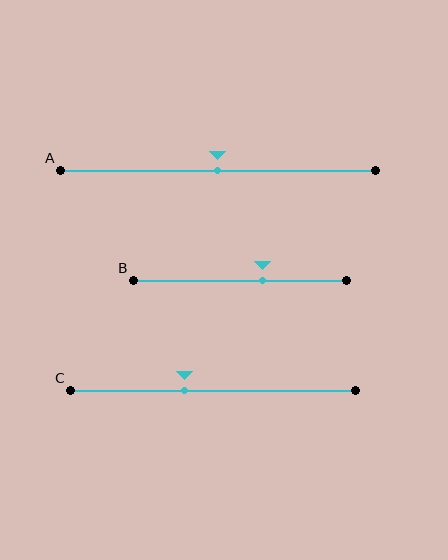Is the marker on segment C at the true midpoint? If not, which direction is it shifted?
No, the marker on segment C is shifted to the left by about 10% of the segment length.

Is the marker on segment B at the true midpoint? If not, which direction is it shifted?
No, the marker on segment B is shifted to the right by about 11% of the segment length.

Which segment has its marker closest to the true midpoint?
Segment A has its marker closest to the true midpoint.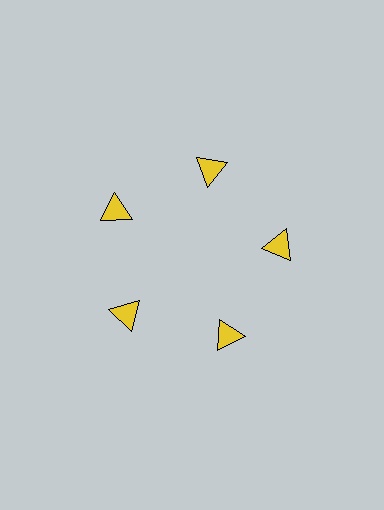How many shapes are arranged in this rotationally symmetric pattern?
There are 5 shapes, arranged in 5 groups of 1.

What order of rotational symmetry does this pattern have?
This pattern has 5-fold rotational symmetry.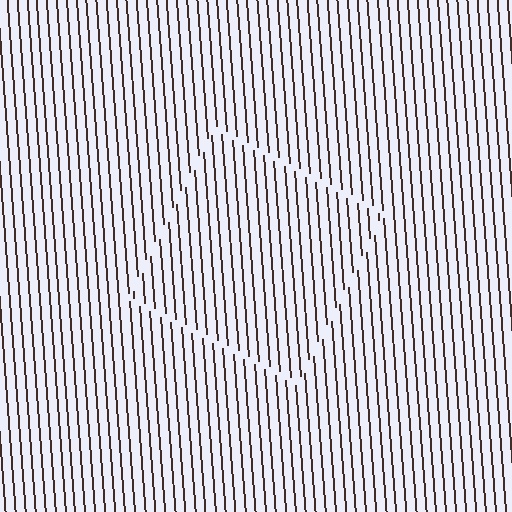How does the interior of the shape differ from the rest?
The interior of the shape contains the same grating, shifted by half a period — the contour is defined by the phase discontinuity where line-ends from the inner and outer gratings abut.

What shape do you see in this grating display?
An illusory square. The interior of the shape contains the same grating, shifted by half a period — the contour is defined by the phase discontinuity where line-ends from the inner and outer gratings abut.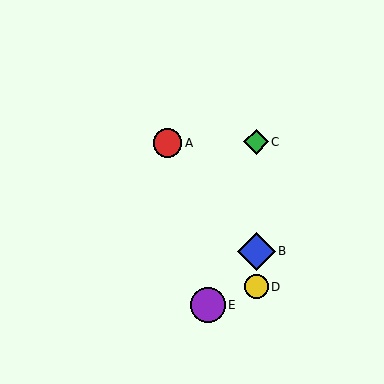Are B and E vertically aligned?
No, B is at x≈256 and E is at x≈208.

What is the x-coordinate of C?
Object C is at x≈256.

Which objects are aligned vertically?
Objects B, C, D are aligned vertically.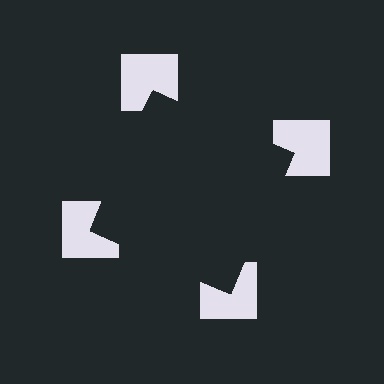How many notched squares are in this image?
There are 4 — one at each vertex of the illusory square.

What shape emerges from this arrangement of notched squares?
An illusory square — its edges are inferred from the aligned wedge cuts in the notched squares, not physically drawn.